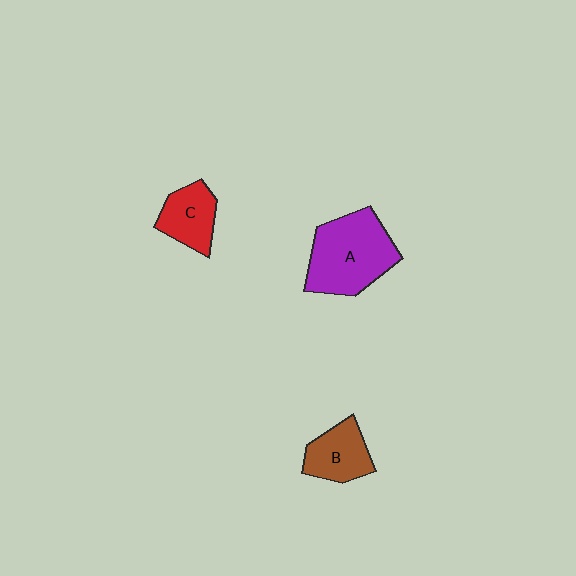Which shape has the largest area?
Shape A (purple).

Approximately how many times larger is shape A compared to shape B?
Approximately 1.8 times.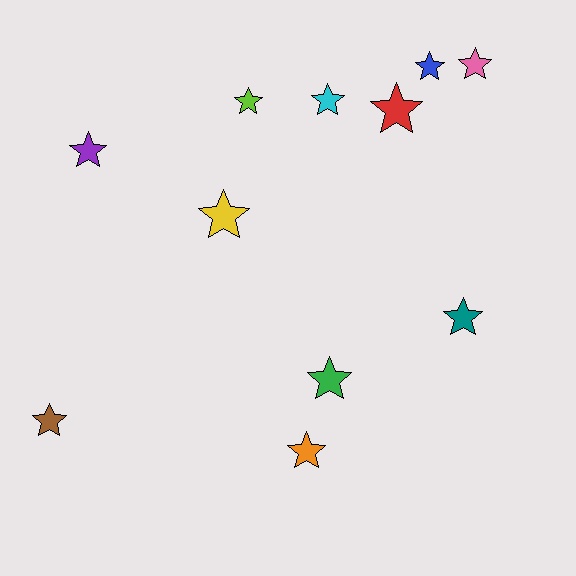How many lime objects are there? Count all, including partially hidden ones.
There is 1 lime object.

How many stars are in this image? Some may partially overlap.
There are 11 stars.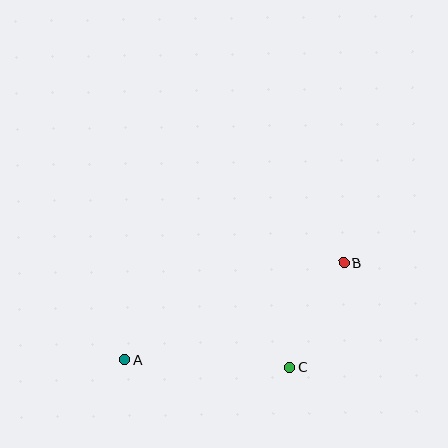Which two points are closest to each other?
Points B and C are closest to each other.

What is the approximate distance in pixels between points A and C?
The distance between A and C is approximately 166 pixels.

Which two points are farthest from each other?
Points A and B are farthest from each other.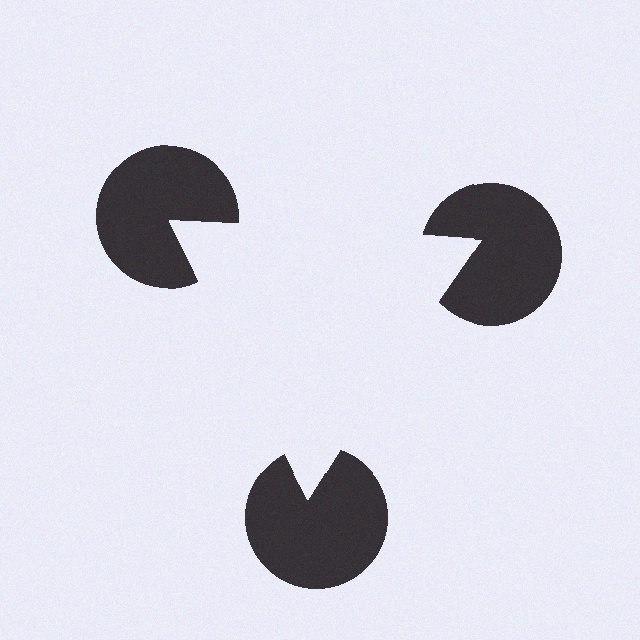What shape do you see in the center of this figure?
An illusory triangle — its edges are inferred from the aligned wedge cuts in the pac-man discs, not physically drawn.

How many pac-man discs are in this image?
There are 3 — one at each vertex of the illusory triangle.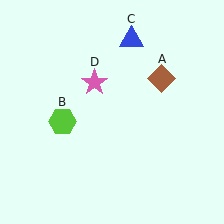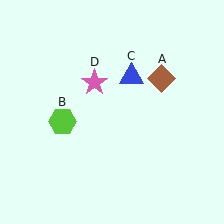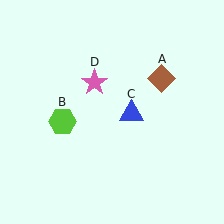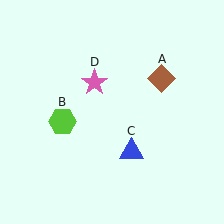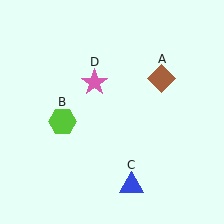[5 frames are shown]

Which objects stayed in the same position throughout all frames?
Brown diamond (object A) and lime hexagon (object B) and pink star (object D) remained stationary.